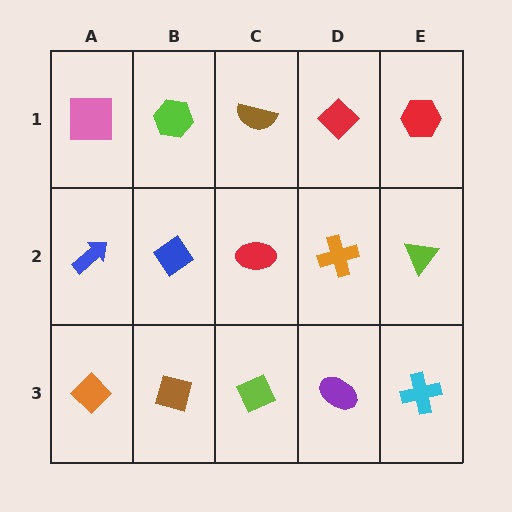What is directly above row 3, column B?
A blue diamond.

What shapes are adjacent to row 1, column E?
A lime triangle (row 2, column E), a red diamond (row 1, column D).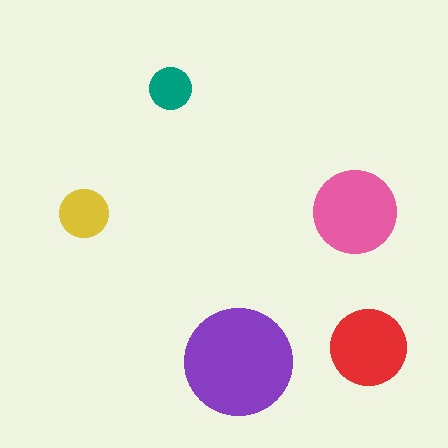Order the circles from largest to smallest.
the purple one, the pink one, the red one, the yellow one, the teal one.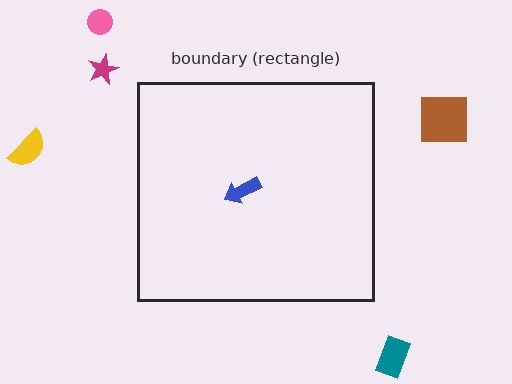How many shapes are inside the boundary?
1 inside, 5 outside.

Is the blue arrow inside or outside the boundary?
Inside.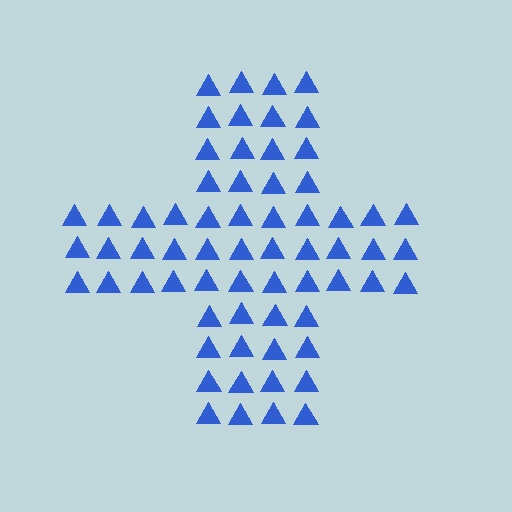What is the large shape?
The large shape is a cross.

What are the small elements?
The small elements are triangles.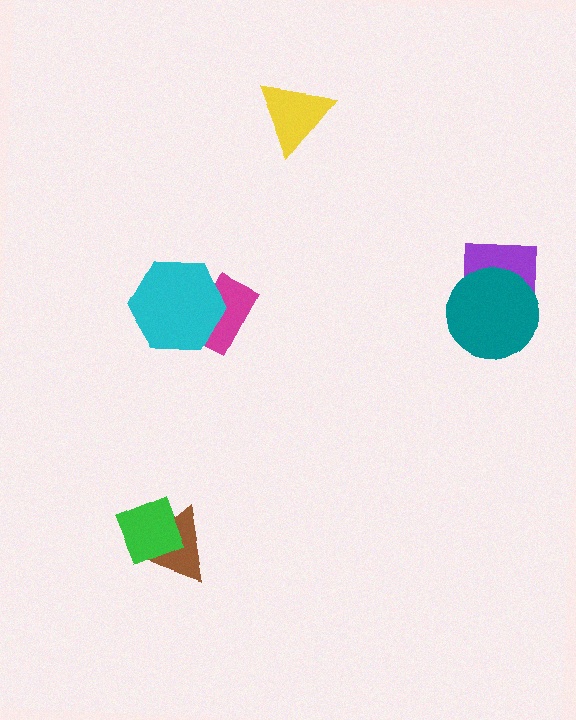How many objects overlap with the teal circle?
1 object overlaps with the teal circle.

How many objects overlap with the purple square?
1 object overlaps with the purple square.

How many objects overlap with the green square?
1 object overlaps with the green square.